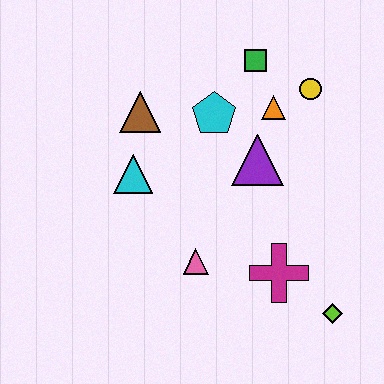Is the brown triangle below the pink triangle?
No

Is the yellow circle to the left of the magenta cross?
No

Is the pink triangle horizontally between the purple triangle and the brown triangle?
Yes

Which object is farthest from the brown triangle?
The lime diamond is farthest from the brown triangle.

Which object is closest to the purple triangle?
The orange triangle is closest to the purple triangle.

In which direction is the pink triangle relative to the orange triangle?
The pink triangle is below the orange triangle.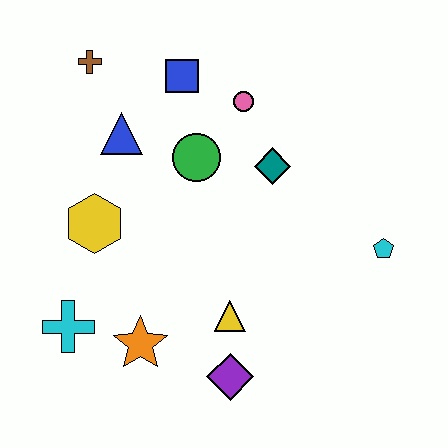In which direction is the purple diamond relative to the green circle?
The purple diamond is below the green circle.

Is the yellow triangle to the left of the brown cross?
No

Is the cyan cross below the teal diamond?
Yes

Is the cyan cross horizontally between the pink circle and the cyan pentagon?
No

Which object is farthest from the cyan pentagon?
The brown cross is farthest from the cyan pentagon.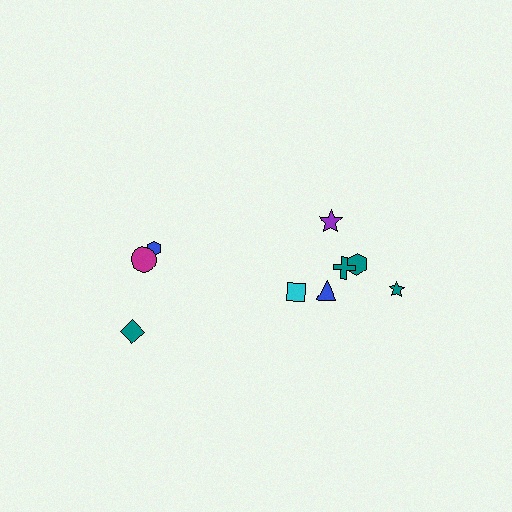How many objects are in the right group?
There are 6 objects.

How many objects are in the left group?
There are 3 objects.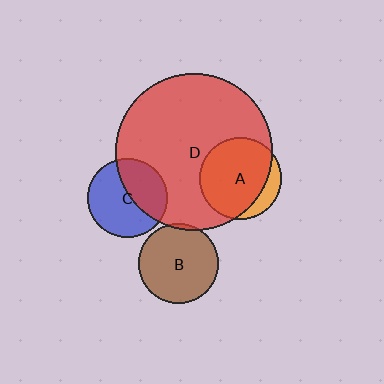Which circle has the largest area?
Circle D (red).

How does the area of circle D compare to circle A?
Approximately 3.7 times.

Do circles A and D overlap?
Yes.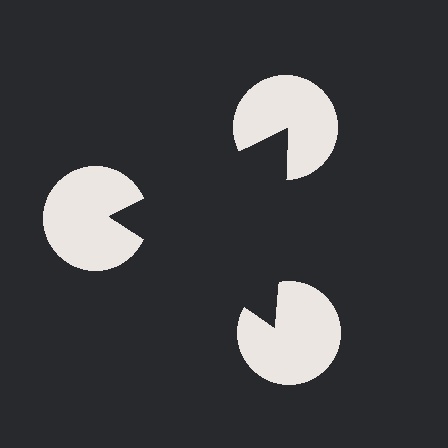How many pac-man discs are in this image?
There are 3 — one at each vertex of the illusory triangle.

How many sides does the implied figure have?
3 sides.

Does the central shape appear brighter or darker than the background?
It typically appears slightly darker than the background, even though no actual brightness change is drawn.